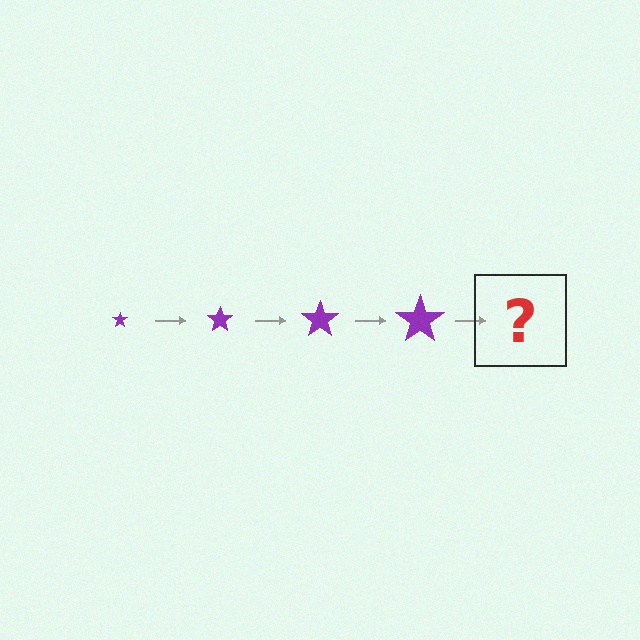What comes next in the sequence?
The next element should be a purple star, larger than the previous one.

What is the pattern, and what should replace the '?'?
The pattern is that the star gets progressively larger each step. The '?' should be a purple star, larger than the previous one.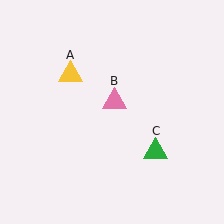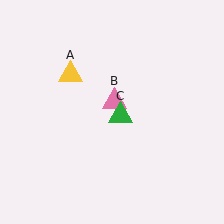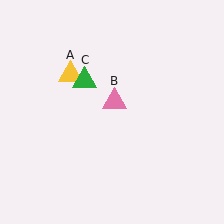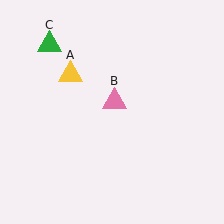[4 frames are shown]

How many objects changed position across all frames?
1 object changed position: green triangle (object C).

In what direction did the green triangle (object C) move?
The green triangle (object C) moved up and to the left.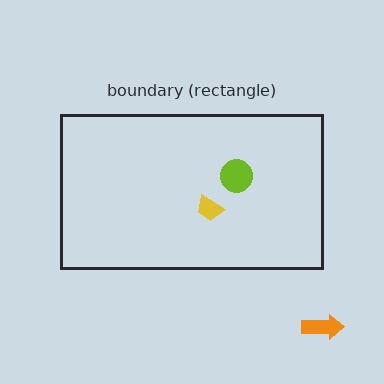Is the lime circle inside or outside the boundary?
Inside.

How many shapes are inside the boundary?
2 inside, 1 outside.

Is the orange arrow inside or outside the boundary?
Outside.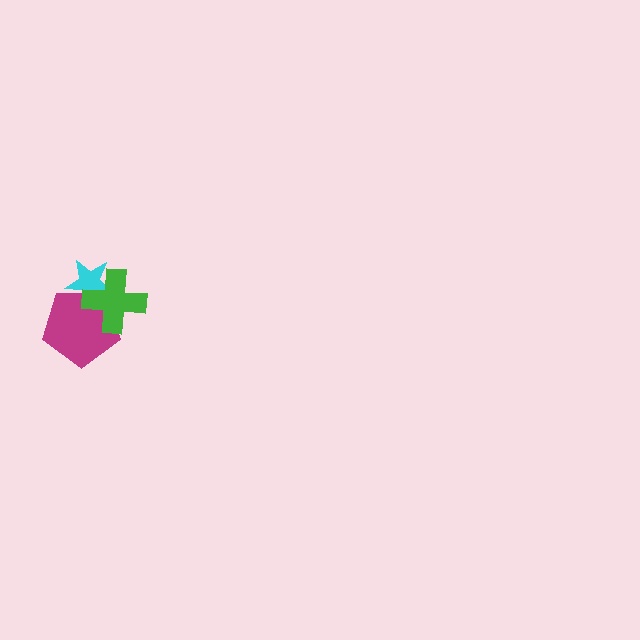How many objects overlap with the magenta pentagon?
2 objects overlap with the magenta pentagon.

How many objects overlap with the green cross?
2 objects overlap with the green cross.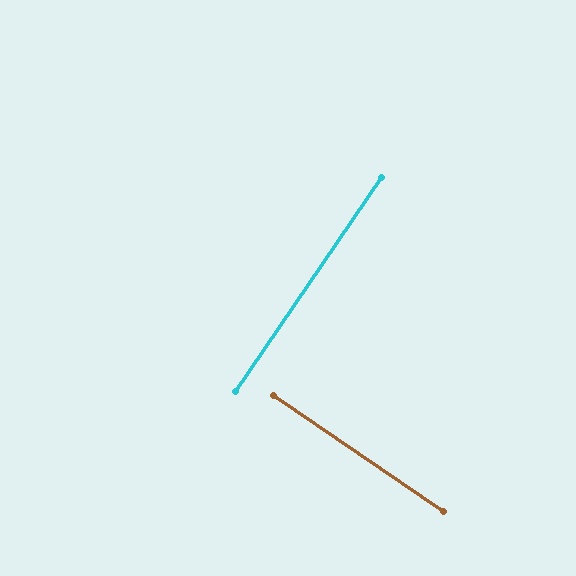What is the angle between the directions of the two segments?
Approximately 90 degrees.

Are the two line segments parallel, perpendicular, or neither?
Perpendicular — they meet at approximately 90°.